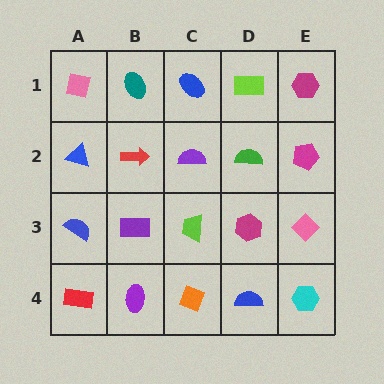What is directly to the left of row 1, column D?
A blue ellipse.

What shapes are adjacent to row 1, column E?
A magenta pentagon (row 2, column E), a lime rectangle (row 1, column D).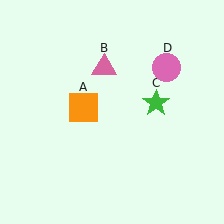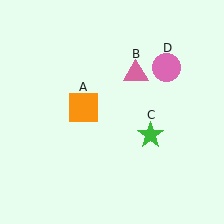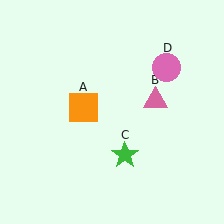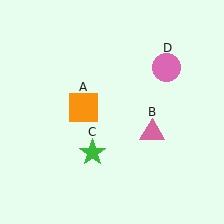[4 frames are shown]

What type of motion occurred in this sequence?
The pink triangle (object B), green star (object C) rotated clockwise around the center of the scene.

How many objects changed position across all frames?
2 objects changed position: pink triangle (object B), green star (object C).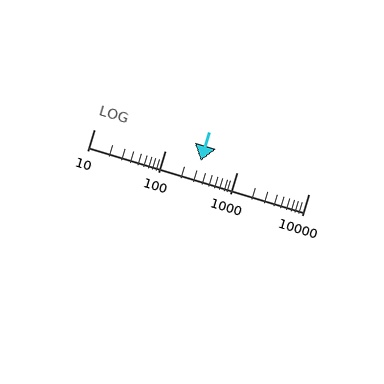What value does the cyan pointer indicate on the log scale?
The pointer indicates approximately 310.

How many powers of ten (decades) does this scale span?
The scale spans 3 decades, from 10 to 10000.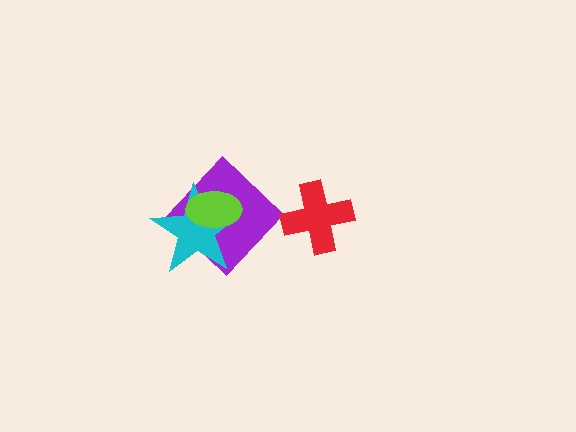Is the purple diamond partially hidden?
Yes, it is partially covered by another shape.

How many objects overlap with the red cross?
0 objects overlap with the red cross.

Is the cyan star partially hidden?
Yes, it is partially covered by another shape.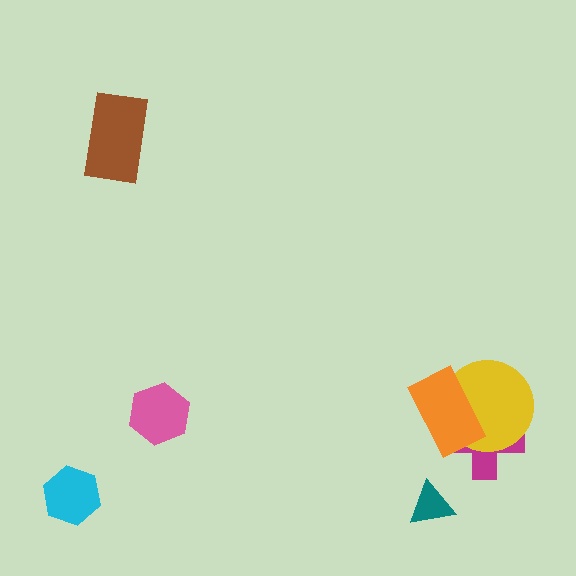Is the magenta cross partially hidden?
Yes, it is partially covered by another shape.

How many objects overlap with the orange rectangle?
2 objects overlap with the orange rectangle.